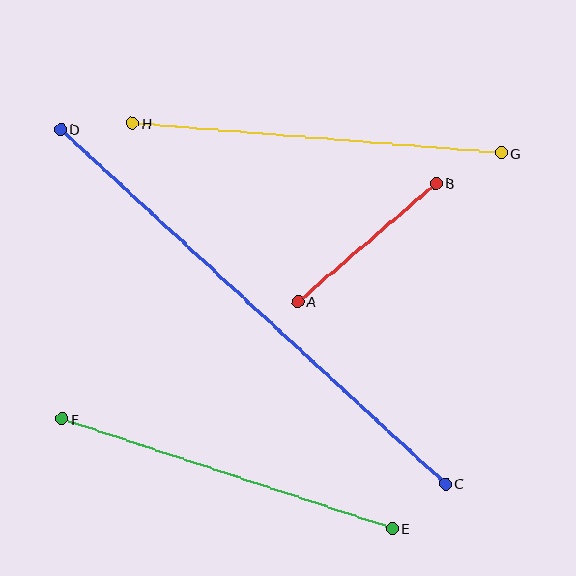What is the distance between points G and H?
The distance is approximately 370 pixels.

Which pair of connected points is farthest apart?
Points C and D are farthest apart.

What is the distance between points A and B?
The distance is approximately 182 pixels.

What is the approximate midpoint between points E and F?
The midpoint is at approximately (227, 474) pixels.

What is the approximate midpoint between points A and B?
The midpoint is at approximately (367, 243) pixels.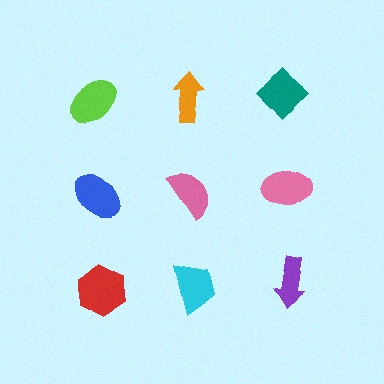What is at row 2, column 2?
A pink semicircle.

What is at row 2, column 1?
A blue ellipse.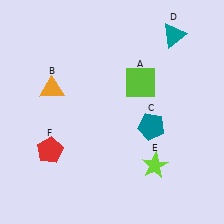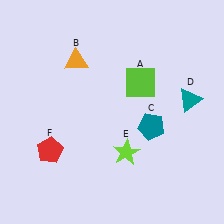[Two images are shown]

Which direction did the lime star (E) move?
The lime star (E) moved left.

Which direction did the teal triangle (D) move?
The teal triangle (D) moved down.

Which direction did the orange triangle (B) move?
The orange triangle (B) moved up.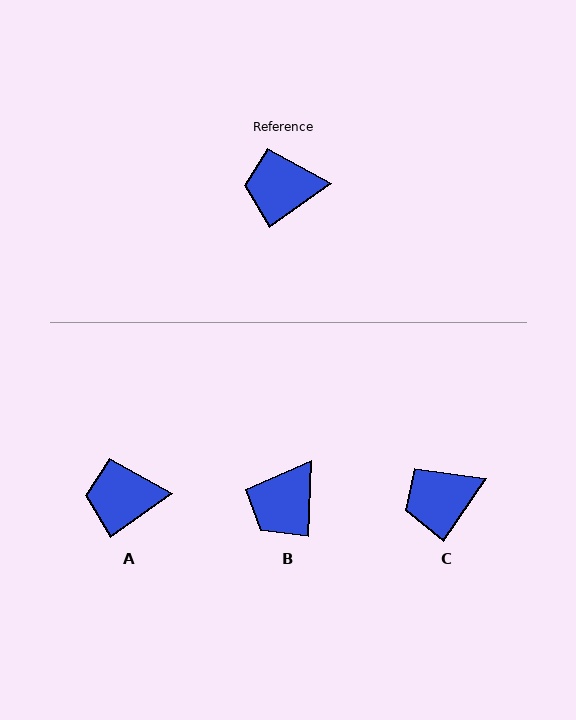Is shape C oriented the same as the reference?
No, it is off by about 20 degrees.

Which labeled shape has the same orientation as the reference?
A.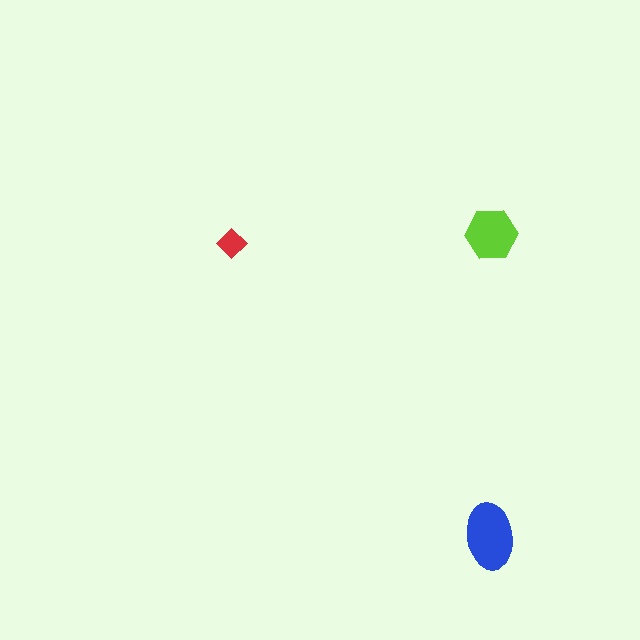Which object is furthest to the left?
The red diamond is leftmost.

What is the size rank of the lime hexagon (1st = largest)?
2nd.